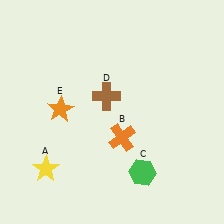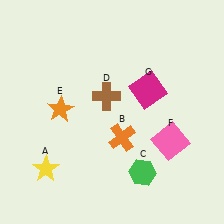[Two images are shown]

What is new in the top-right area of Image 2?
A magenta square (G) was added in the top-right area of Image 2.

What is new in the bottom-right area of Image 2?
A pink square (F) was added in the bottom-right area of Image 2.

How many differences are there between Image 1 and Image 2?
There are 2 differences between the two images.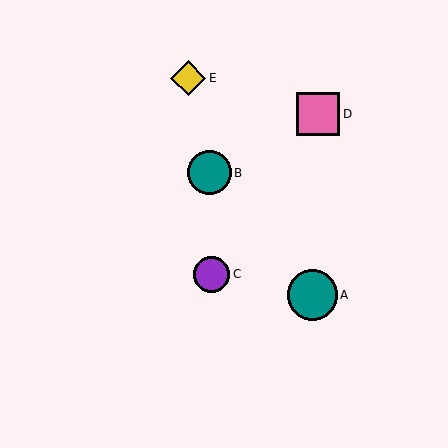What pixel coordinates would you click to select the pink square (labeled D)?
Click at (318, 114) to select the pink square D.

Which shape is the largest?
The teal circle (labeled A) is the largest.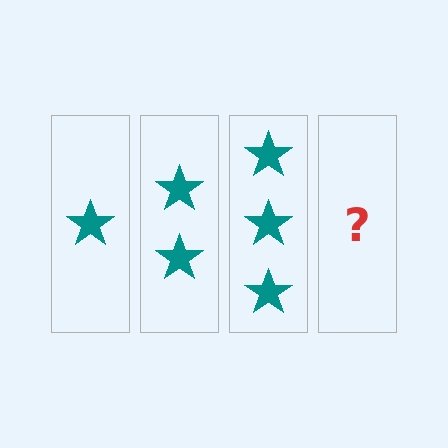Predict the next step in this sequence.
The next step is 4 stars.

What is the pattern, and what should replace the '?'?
The pattern is that each step adds one more star. The '?' should be 4 stars.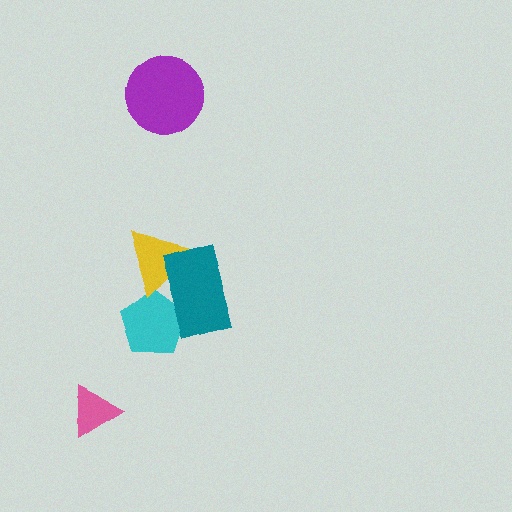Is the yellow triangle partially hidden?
Yes, it is partially covered by another shape.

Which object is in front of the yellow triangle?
The teal rectangle is in front of the yellow triangle.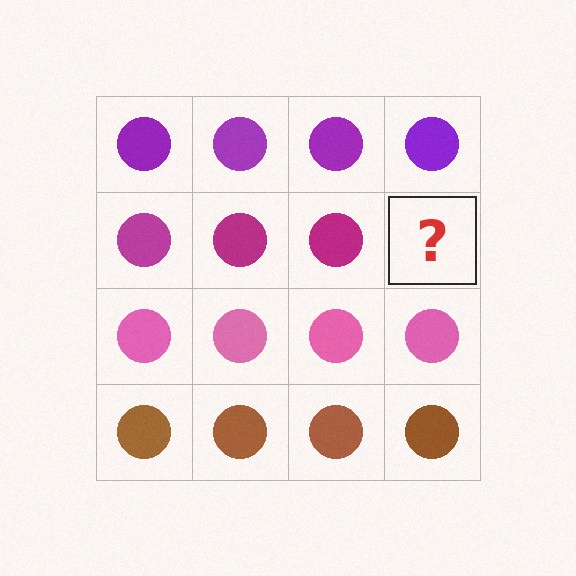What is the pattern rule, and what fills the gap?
The rule is that each row has a consistent color. The gap should be filled with a magenta circle.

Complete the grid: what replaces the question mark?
The question mark should be replaced with a magenta circle.